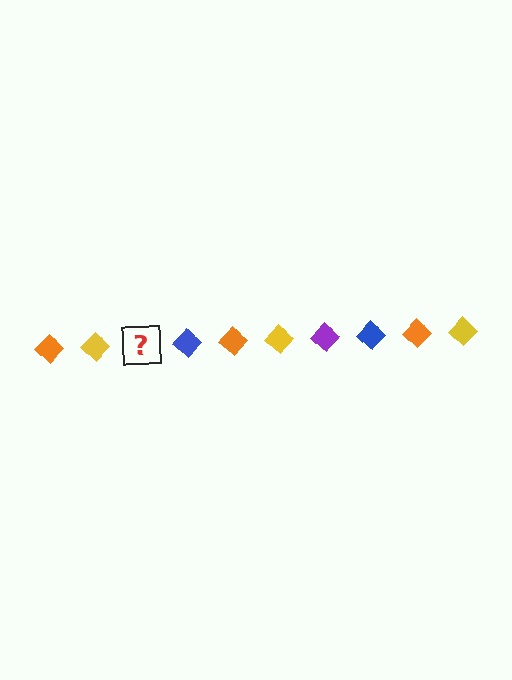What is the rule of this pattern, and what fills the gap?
The rule is that the pattern cycles through orange, yellow, purple, blue diamonds. The gap should be filled with a purple diamond.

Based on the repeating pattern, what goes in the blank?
The blank should be a purple diamond.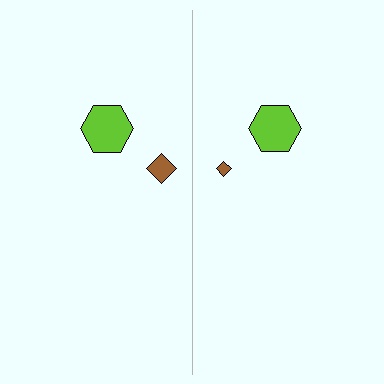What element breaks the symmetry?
The brown diamond on the right side has a different size than its mirror counterpart.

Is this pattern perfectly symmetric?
No, the pattern is not perfectly symmetric. The brown diamond on the right side has a different size than its mirror counterpart.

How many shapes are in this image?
There are 4 shapes in this image.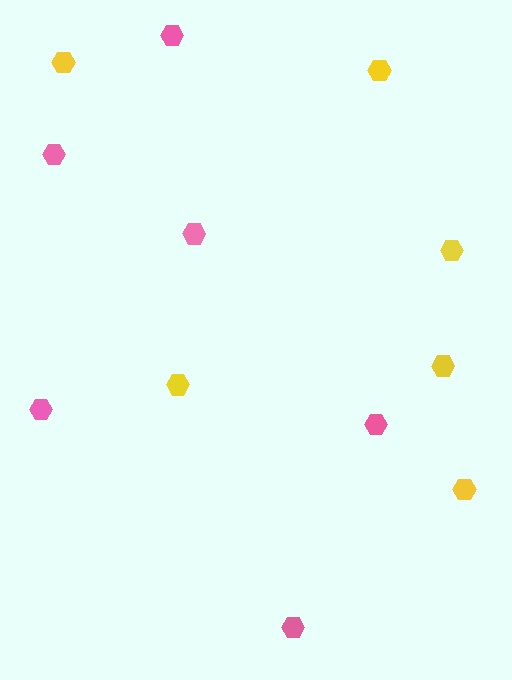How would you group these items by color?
There are 2 groups: one group of pink hexagons (6) and one group of yellow hexagons (6).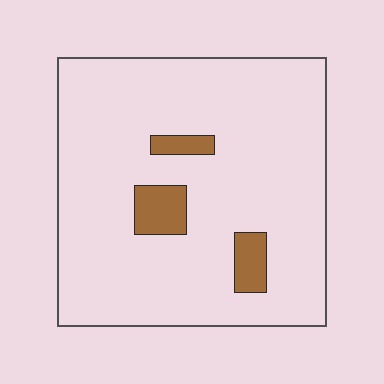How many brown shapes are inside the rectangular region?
3.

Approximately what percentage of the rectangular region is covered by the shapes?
Approximately 10%.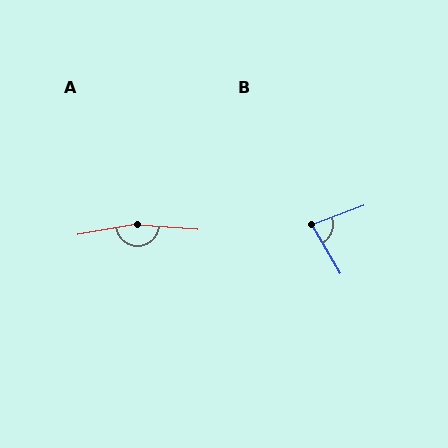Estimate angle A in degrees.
Approximately 166 degrees.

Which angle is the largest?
A, at approximately 166 degrees.